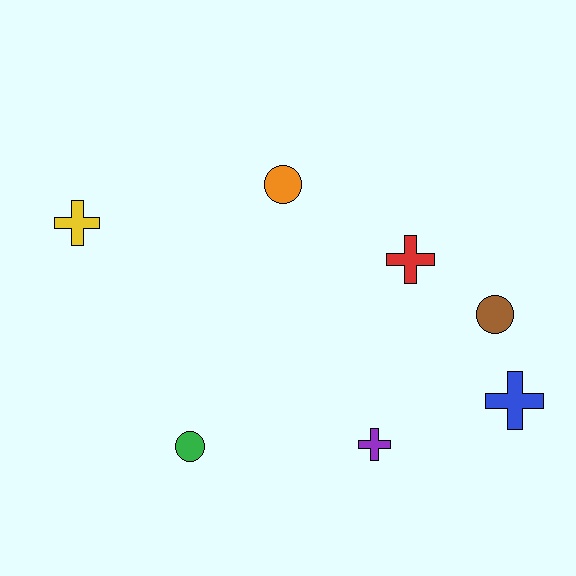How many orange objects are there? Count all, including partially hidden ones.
There is 1 orange object.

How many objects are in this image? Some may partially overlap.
There are 7 objects.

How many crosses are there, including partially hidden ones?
There are 4 crosses.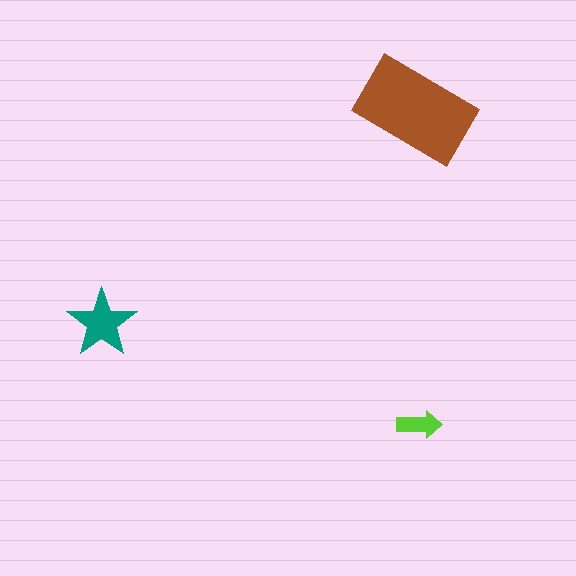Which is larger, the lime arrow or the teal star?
The teal star.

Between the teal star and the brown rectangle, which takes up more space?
The brown rectangle.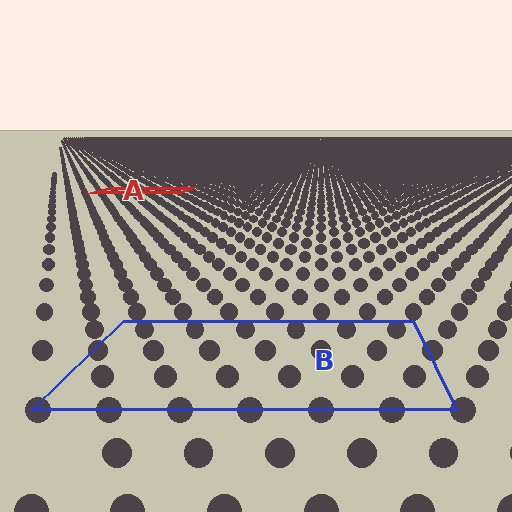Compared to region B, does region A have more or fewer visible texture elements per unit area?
Region A has more texture elements per unit area — they are packed more densely because it is farther away.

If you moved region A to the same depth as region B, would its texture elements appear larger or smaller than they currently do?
They would appear larger. At a closer depth, the same texture elements are projected at a bigger on-screen size.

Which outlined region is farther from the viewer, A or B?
Region A is farther from the viewer — the texture elements inside it appear smaller and more densely packed.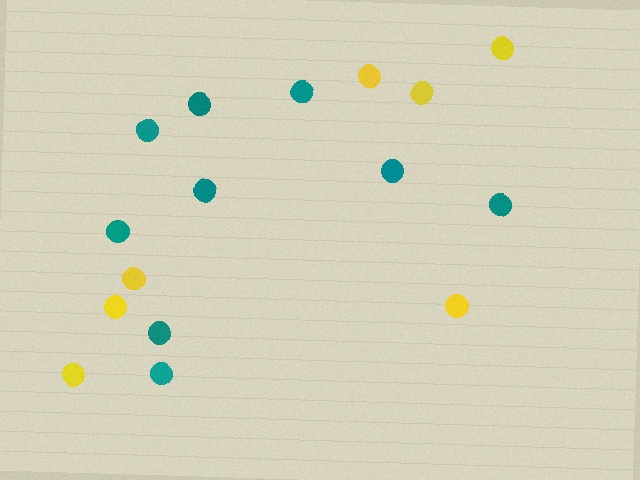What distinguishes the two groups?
There are 2 groups: one group of teal circles (9) and one group of yellow circles (7).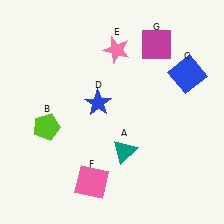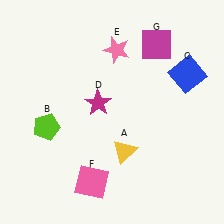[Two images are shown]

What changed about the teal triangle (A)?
In Image 1, A is teal. In Image 2, it changed to yellow.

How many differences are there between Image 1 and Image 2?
There are 2 differences between the two images.